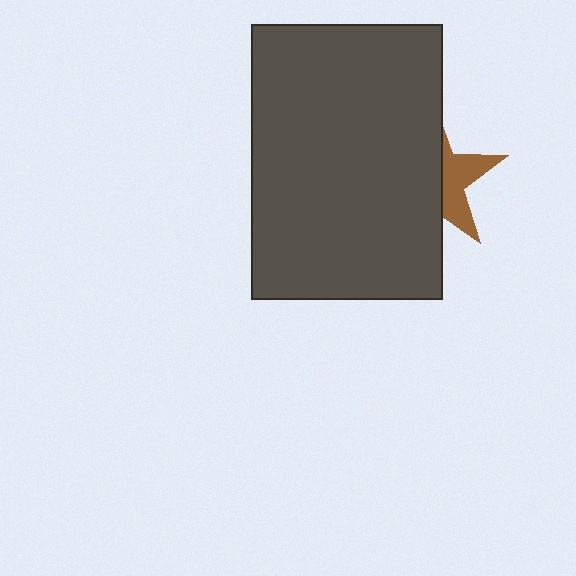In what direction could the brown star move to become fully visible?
The brown star could move right. That would shift it out from behind the dark gray rectangle entirely.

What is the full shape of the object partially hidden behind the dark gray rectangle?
The partially hidden object is a brown star.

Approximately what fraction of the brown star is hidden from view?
Roughly 63% of the brown star is hidden behind the dark gray rectangle.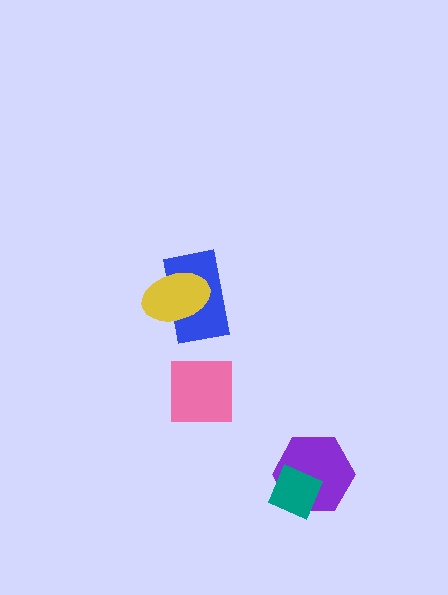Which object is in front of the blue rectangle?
The yellow ellipse is in front of the blue rectangle.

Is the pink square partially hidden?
No, no other shape covers it.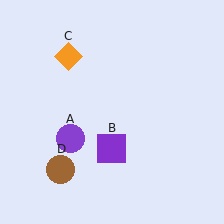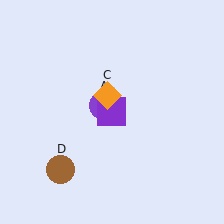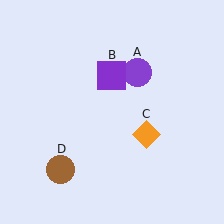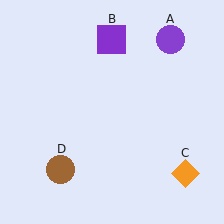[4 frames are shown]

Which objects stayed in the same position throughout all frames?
Brown circle (object D) remained stationary.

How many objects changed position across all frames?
3 objects changed position: purple circle (object A), purple square (object B), orange diamond (object C).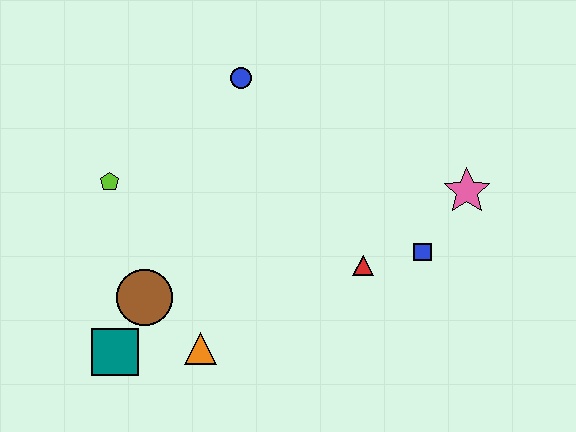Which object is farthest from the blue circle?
The teal square is farthest from the blue circle.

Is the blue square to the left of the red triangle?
No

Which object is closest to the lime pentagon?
The brown circle is closest to the lime pentagon.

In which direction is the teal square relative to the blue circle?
The teal square is below the blue circle.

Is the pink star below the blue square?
No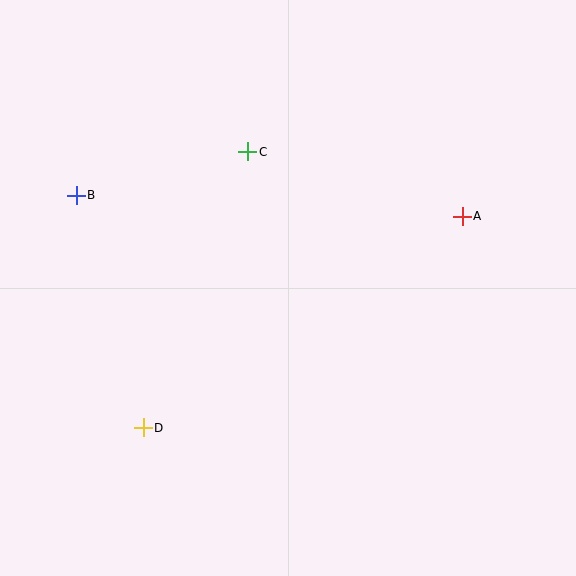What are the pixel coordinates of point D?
Point D is at (143, 428).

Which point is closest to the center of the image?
Point C at (248, 152) is closest to the center.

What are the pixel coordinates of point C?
Point C is at (248, 152).